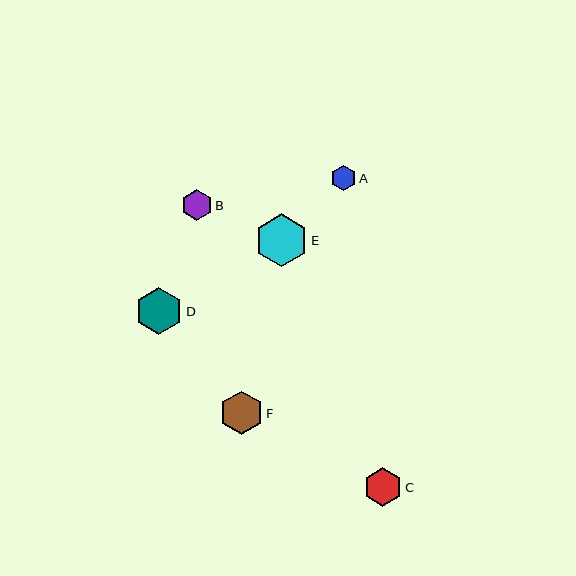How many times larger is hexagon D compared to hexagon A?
Hexagon D is approximately 1.9 times the size of hexagon A.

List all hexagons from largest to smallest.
From largest to smallest: E, D, F, C, B, A.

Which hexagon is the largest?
Hexagon E is the largest with a size of approximately 53 pixels.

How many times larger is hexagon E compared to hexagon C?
Hexagon E is approximately 1.4 times the size of hexagon C.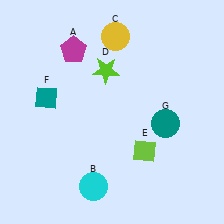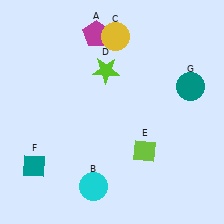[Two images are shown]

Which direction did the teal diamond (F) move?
The teal diamond (F) moved down.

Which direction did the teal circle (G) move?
The teal circle (G) moved up.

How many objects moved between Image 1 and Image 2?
3 objects moved between the two images.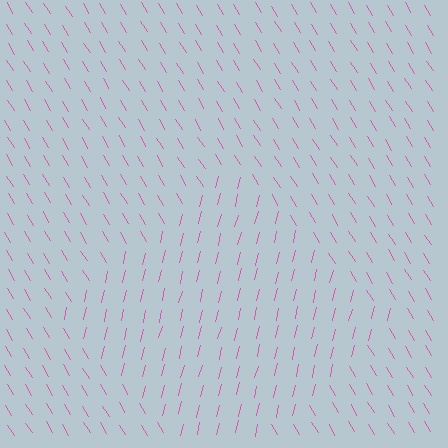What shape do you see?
I see a diamond.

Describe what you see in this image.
The image is filled with small pink line segments. A diamond region in the image has lines oriented differently from the surrounding lines, creating a visible texture boundary.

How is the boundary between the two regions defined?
The boundary is defined purely by a change in line orientation (approximately 45 degrees difference). All lines are the same color and thickness.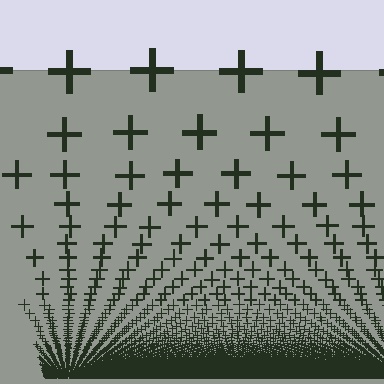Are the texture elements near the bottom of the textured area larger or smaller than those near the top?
Smaller. The gradient is inverted — elements near the bottom are smaller and denser.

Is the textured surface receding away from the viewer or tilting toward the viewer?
The surface appears to tilt toward the viewer. Texture elements get larger and sparser toward the top.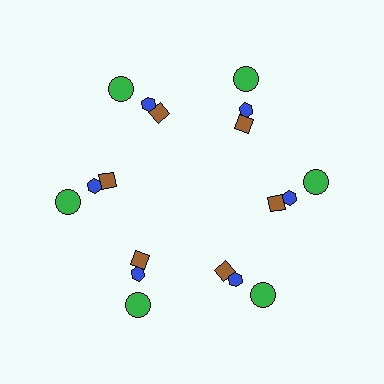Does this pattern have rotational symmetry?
Yes, this pattern has 6-fold rotational symmetry. It looks the same after rotating 60 degrees around the center.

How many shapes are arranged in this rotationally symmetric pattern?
There are 18 shapes, arranged in 6 groups of 3.